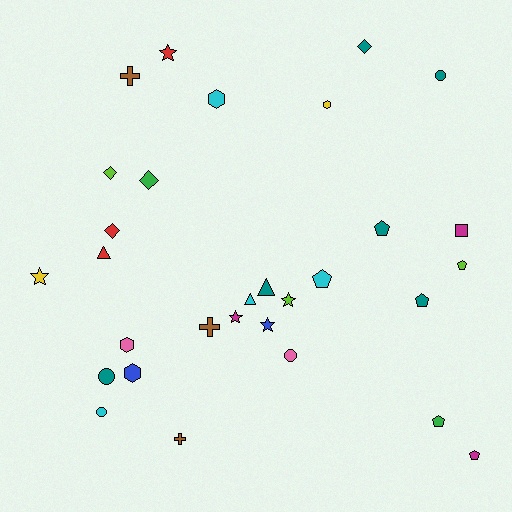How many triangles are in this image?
There are 3 triangles.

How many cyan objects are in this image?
There are 4 cyan objects.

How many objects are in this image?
There are 30 objects.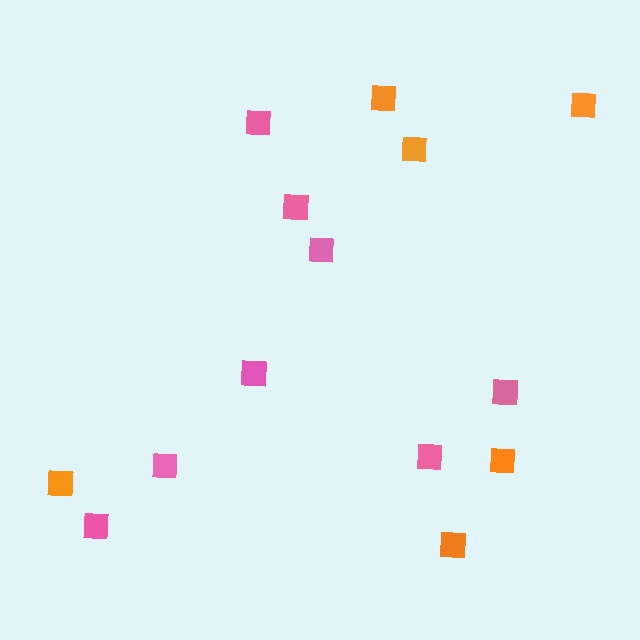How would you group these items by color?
There are 2 groups: one group of pink squares (8) and one group of orange squares (6).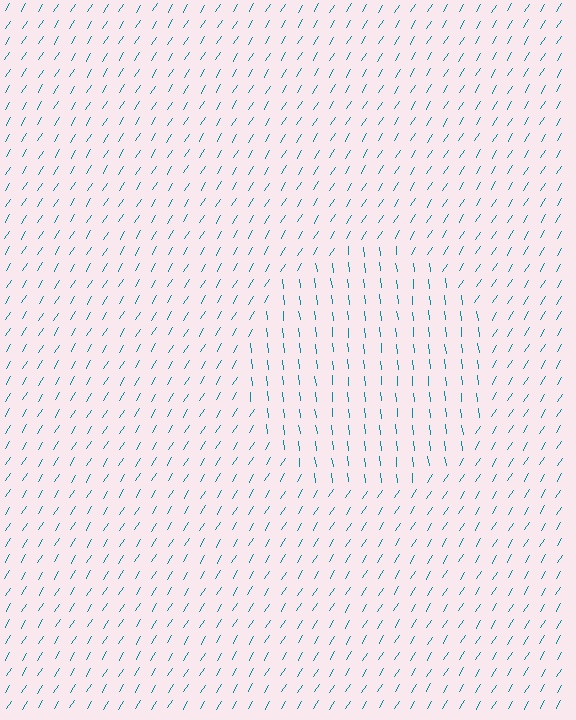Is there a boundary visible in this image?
Yes, there is a texture boundary formed by a change in line orientation.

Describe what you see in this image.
The image is filled with small teal line segments. A circle region in the image has lines oriented differently from the surrounding lines, creating a visible texture boundary.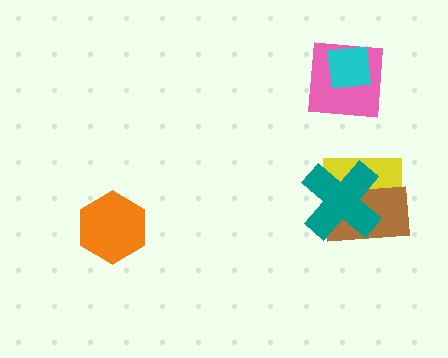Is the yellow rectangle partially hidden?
Yes, it is partially covered by another shape.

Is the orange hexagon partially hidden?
No, no other shape covers it.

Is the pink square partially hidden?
Yes, it is partially covered by another shape.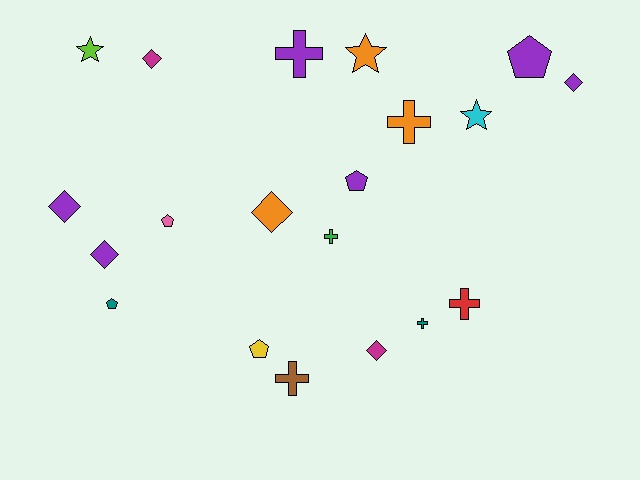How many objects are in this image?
There are 20 objects.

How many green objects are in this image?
There is 1 green object.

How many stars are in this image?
There are 3 stars.